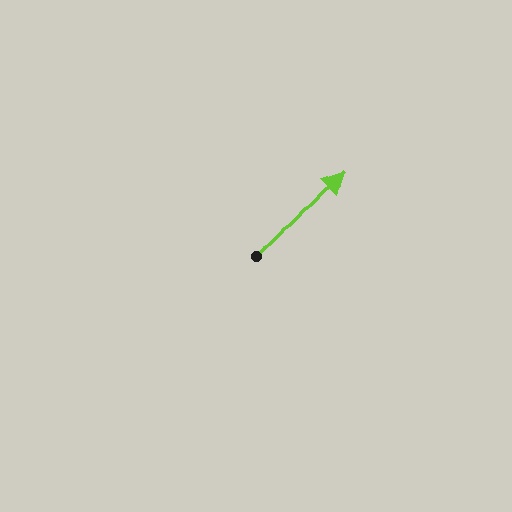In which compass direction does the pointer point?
Northeast.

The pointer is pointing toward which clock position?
Roughly 1 o'clock.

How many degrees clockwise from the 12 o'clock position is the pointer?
Approximately 44 degrees.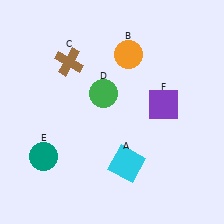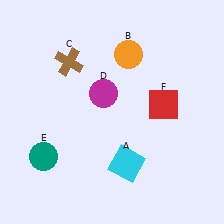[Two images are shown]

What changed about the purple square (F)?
In Image 1, F is purple. In Image 2, it changed to red.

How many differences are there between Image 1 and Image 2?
There are 2 differences between the two images.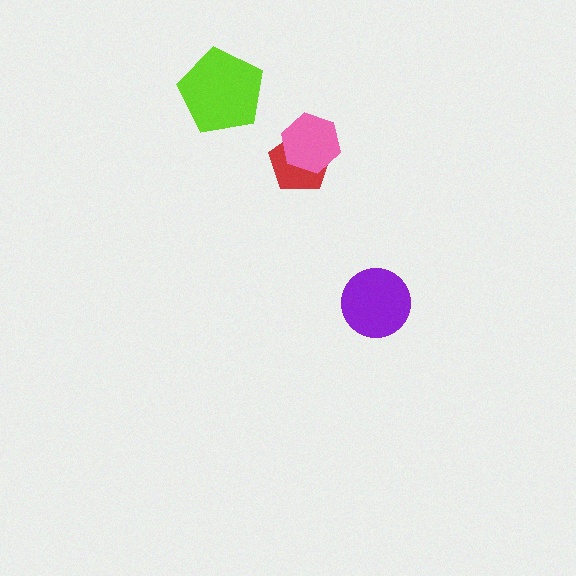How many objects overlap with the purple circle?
0 objects overlap with the purple circle.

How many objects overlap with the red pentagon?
1 object overlaps with the red pentagon.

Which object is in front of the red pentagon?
The pink hexagon is in front of the red pentagon.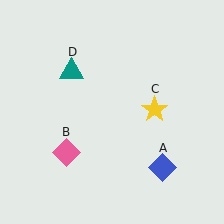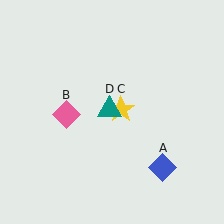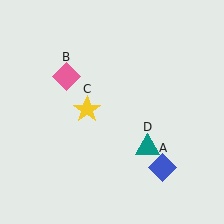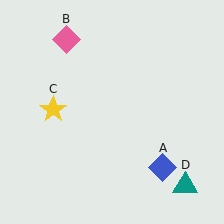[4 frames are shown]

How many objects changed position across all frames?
3 objects changed position: pink diamond (object B), yellow star (object C), teal triangle (object D).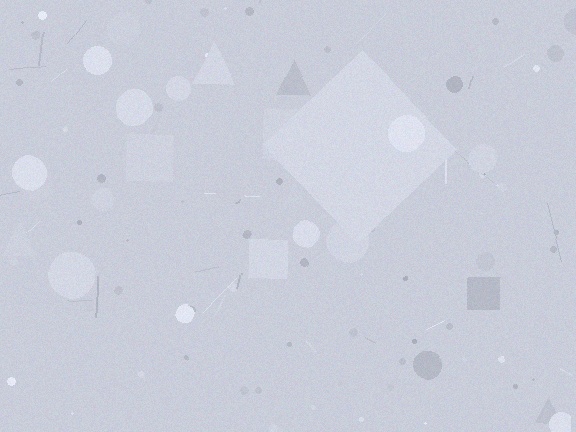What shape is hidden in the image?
A diamond is hidden in the image.